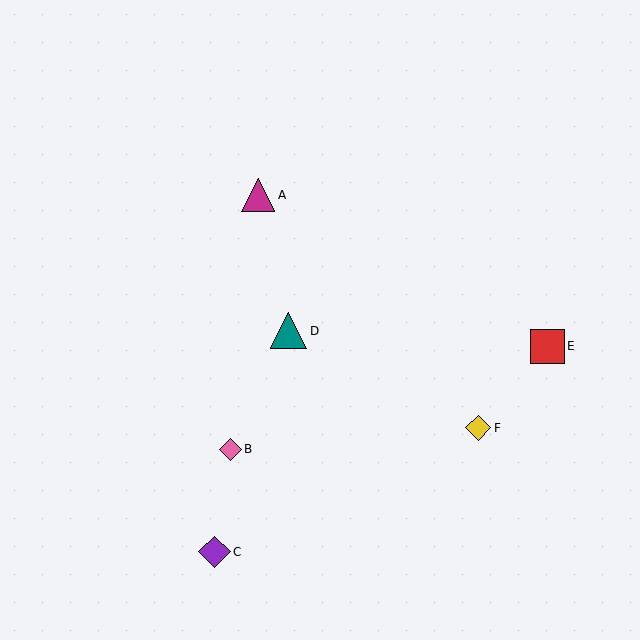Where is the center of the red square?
The center of the red square is at (547, 346).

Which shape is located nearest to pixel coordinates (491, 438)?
The yellow diamond (labeled F) at (478, 428) is nearest to that location.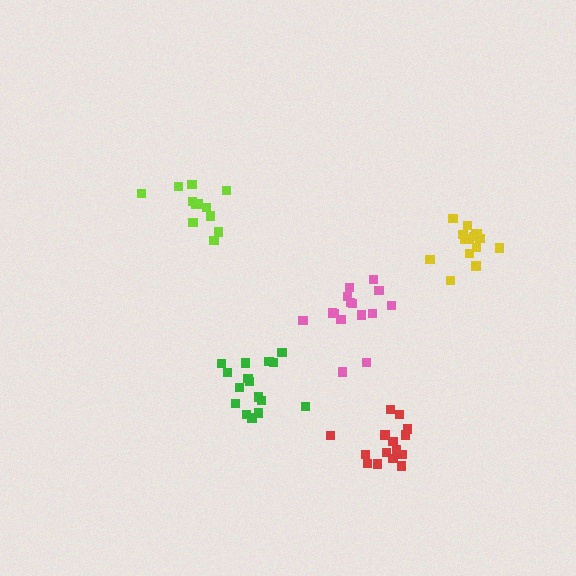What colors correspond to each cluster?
The clusters are colored: lime, yellow, green, red, pink.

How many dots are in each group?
Group 1: 12 dots, Group 2: 15 dots, Group 3: 17 dots, Group 4: 15 dots, Group 5: 15 dots (74 total).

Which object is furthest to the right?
The yellow cluster is rightmost.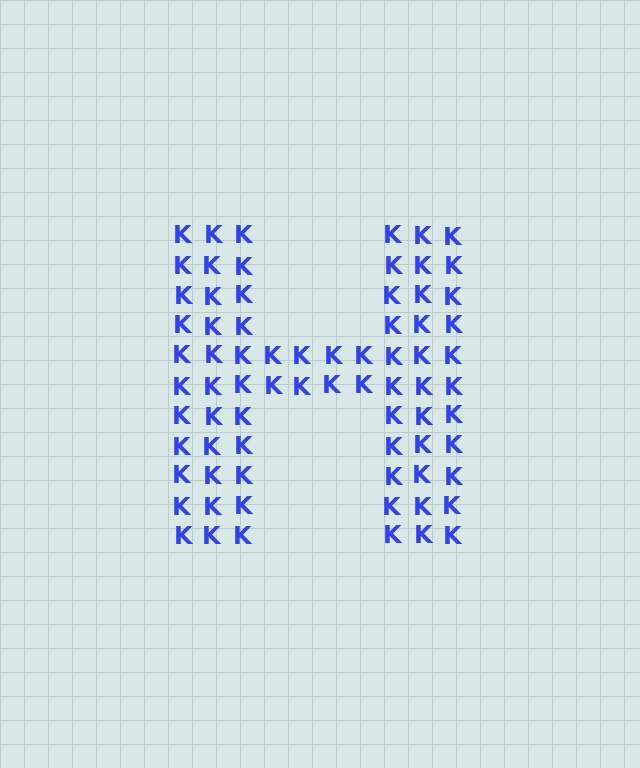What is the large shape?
The large shape is the letter H.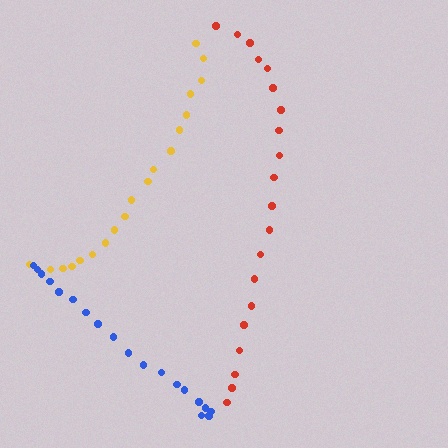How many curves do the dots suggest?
There are 3 distinct paths.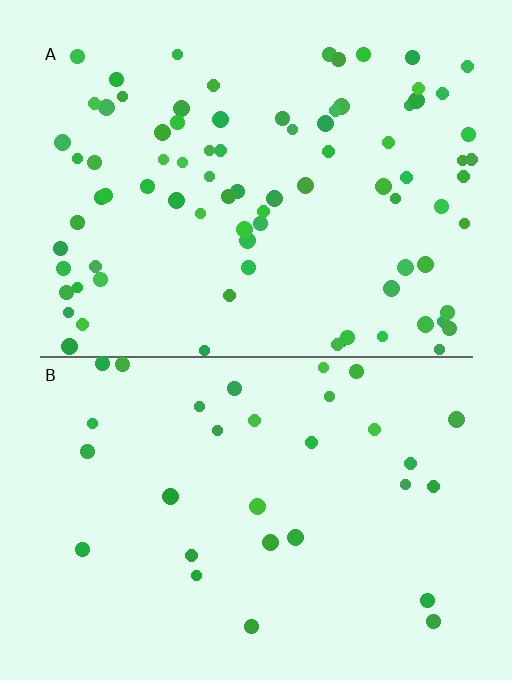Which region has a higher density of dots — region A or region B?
A (the top).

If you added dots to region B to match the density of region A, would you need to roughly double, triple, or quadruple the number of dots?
Approximately triple.